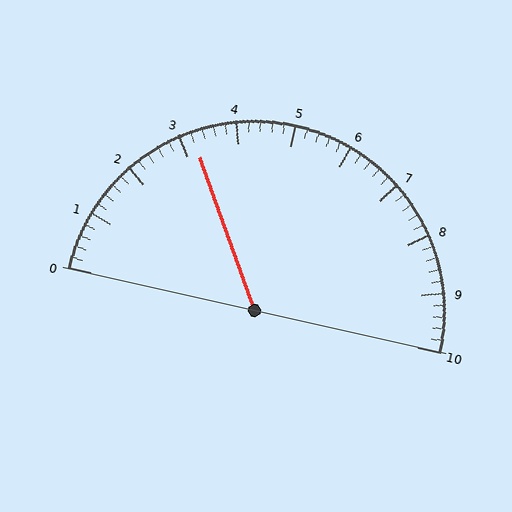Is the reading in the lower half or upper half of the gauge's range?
The reading is in the lower half of the range (0 to 10).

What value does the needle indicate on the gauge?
The needle indicates approximately 3.2.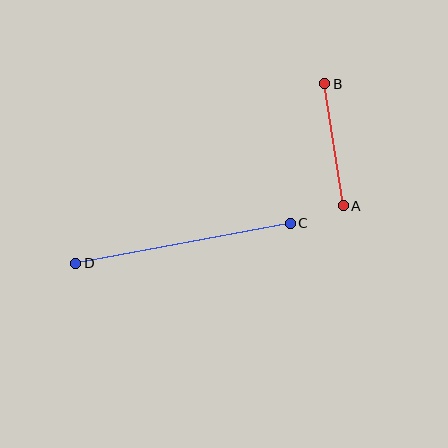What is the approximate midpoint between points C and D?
The midpoint is at approximately (183, 243) pixels.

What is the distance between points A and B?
The distance is approximately 123 pixels.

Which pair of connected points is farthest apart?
Points C and D are farthest apart.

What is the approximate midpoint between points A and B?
The midpoint is at approximately (334, 145) pixels.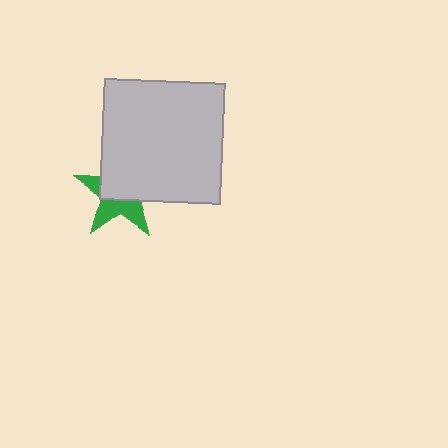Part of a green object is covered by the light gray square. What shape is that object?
It is a star.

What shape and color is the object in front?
The object in front is a light gray square.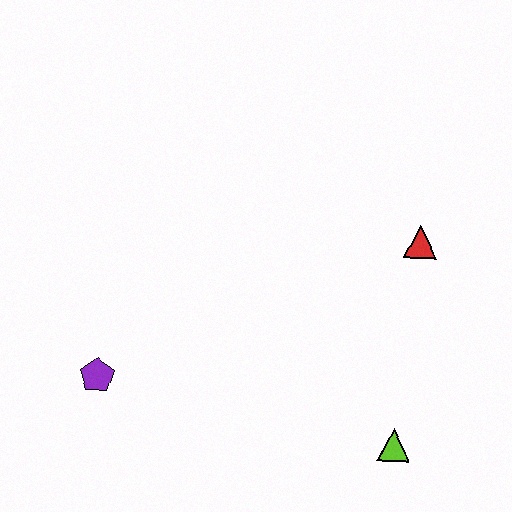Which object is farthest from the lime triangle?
The purple pentagon is farthest from the lime triangle.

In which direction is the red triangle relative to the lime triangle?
The red triangle is above the lime triangle.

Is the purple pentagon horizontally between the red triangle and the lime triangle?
No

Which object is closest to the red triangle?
The lime triangle is closest to the red triangle.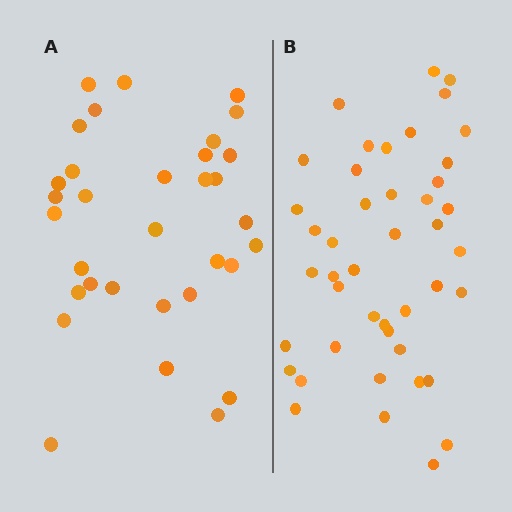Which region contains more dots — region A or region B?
Region B (the right region) has more dots.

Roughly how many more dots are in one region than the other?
Region B has roughly 12 or so more dots than region A.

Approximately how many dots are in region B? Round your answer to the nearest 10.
About 40 dots. (The exact count is 44, which rounds to 40.)